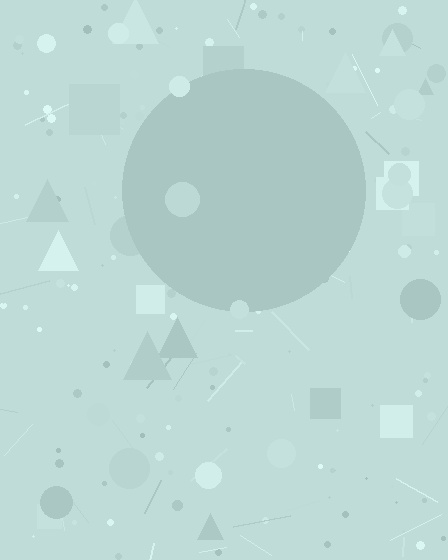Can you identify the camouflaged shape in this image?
The camouflaged shape is a circle.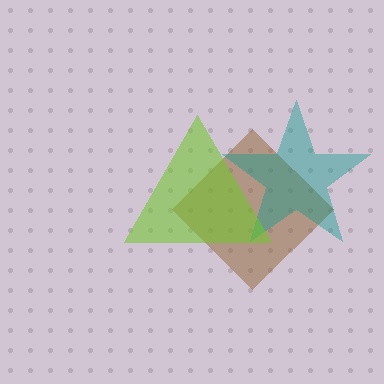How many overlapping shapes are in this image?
There are 3 overlapping shapes in the image.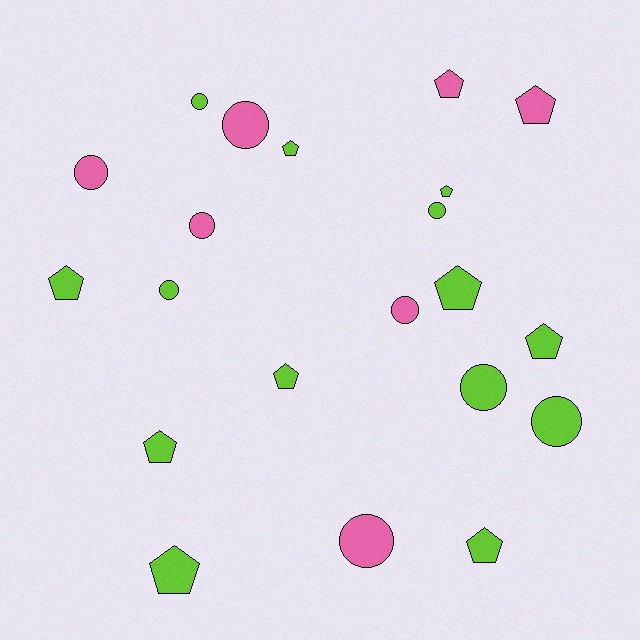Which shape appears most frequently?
Pentagon, with 11 objects.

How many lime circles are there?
There are 5 lime circles.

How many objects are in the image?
There are 21 objects.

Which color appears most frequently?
Lime, with 14 objects.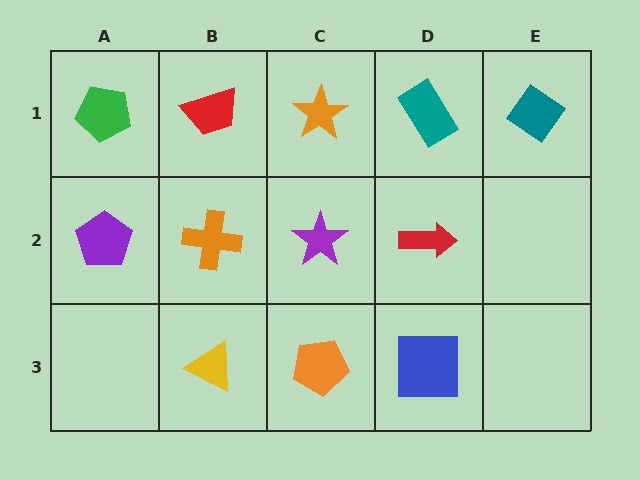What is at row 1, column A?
A green pentagon.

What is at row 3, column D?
A blue square.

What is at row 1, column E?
A teal diamond.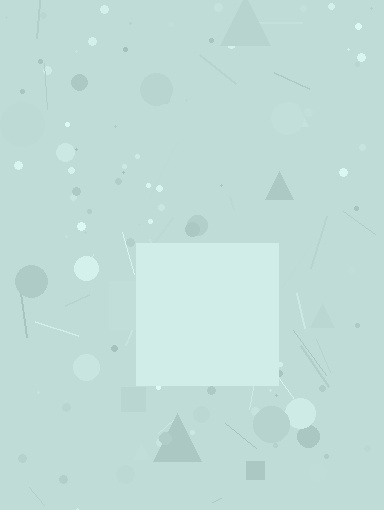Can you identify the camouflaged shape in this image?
The camouflaged shape is a square.